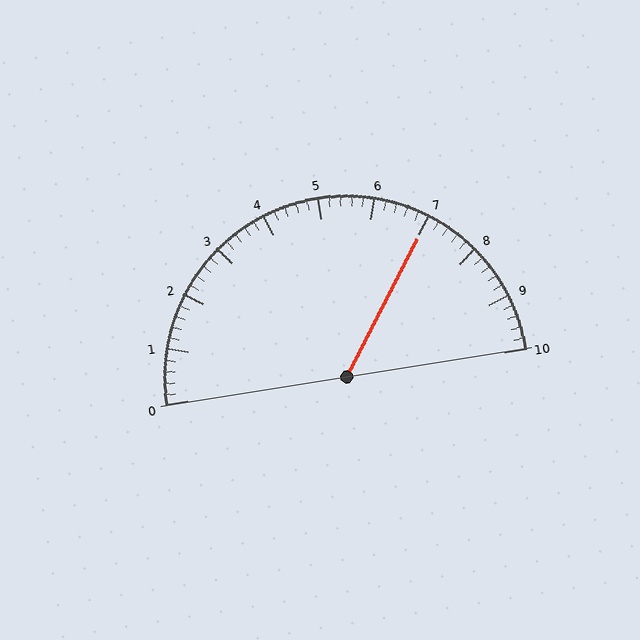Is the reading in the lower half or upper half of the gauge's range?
The reading is in the upper half of the range (0 to 10).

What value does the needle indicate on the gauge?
The needle indicates approximately 7.0.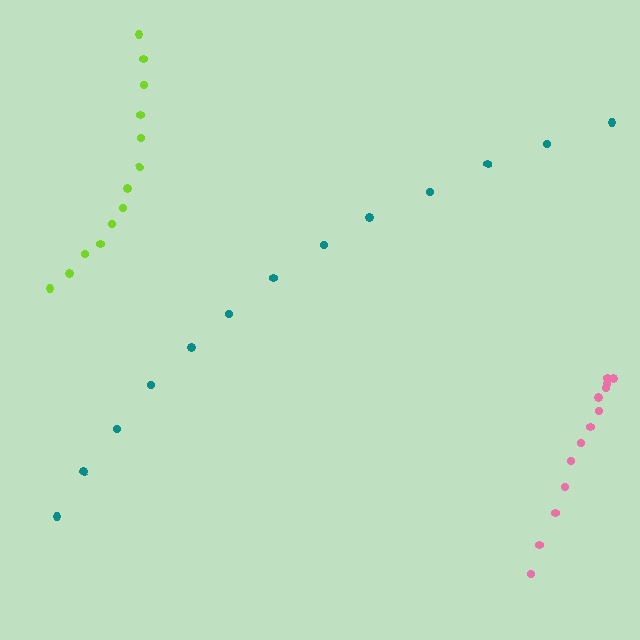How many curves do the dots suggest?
There are 3 distinct paths.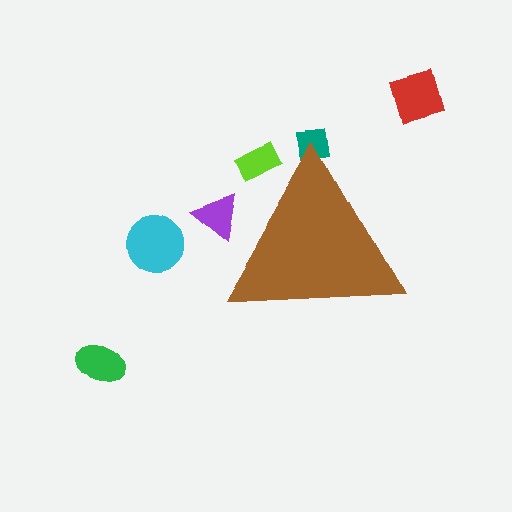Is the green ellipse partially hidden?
No, the green ellipse is fully visible.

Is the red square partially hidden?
No, the red square is fully visible.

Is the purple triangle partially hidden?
Yes, the purple triangle is partially hidden behind the brown triangle.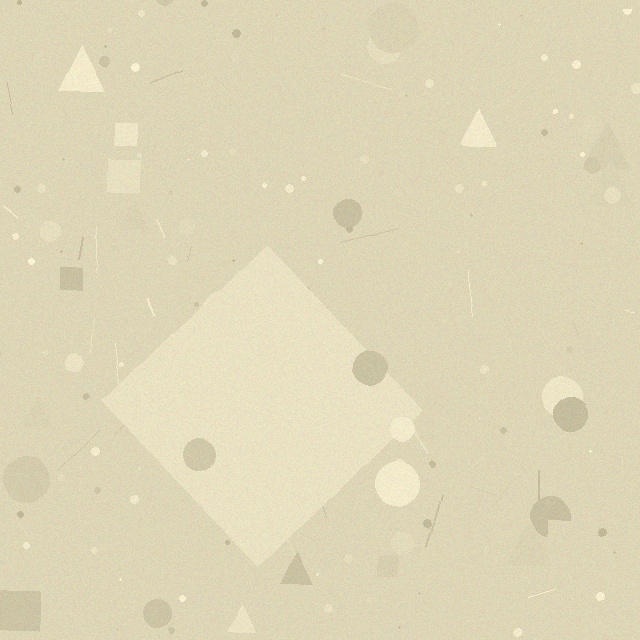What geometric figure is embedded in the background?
A diamond is embedded in the background.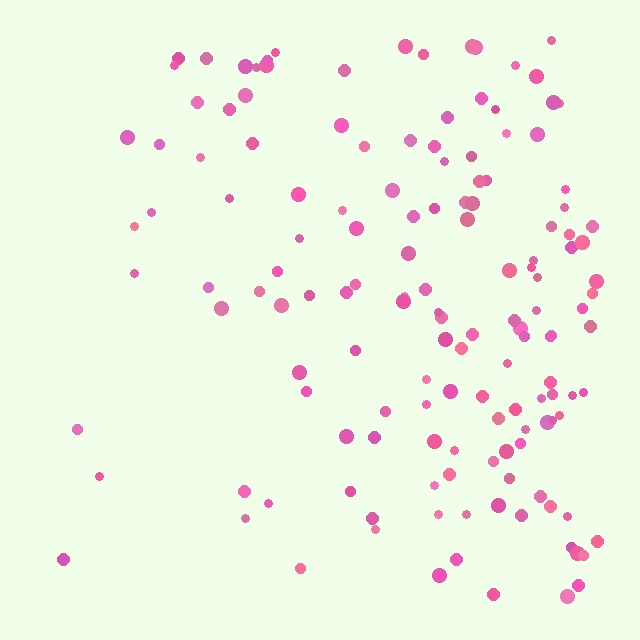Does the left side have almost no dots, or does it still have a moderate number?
Still a moderate number, just noticeably fewer than the right.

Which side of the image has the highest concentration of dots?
The right.